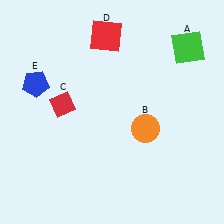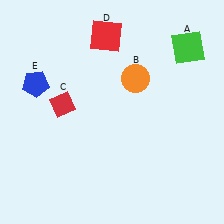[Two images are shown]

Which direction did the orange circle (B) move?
The orange circle (B) moved up.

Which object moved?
The orange circle (B) moved up.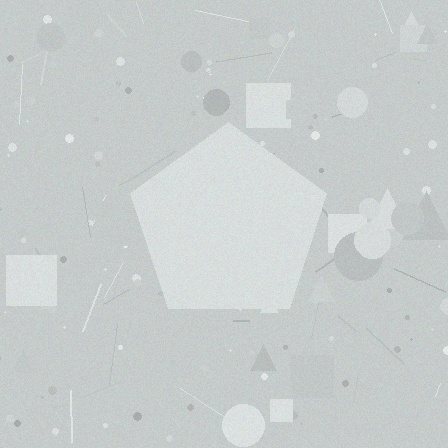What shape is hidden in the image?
A pentagon is hidden in the image.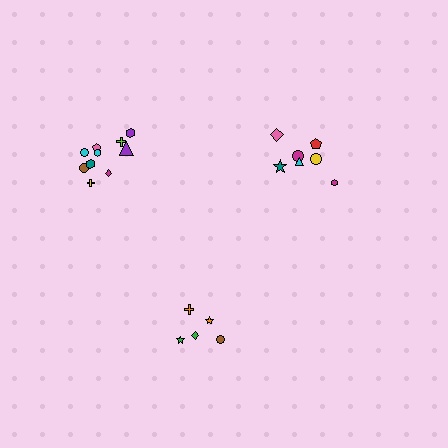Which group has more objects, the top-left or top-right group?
The top-left group.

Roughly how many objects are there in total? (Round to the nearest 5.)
Roughly 20 objects in total.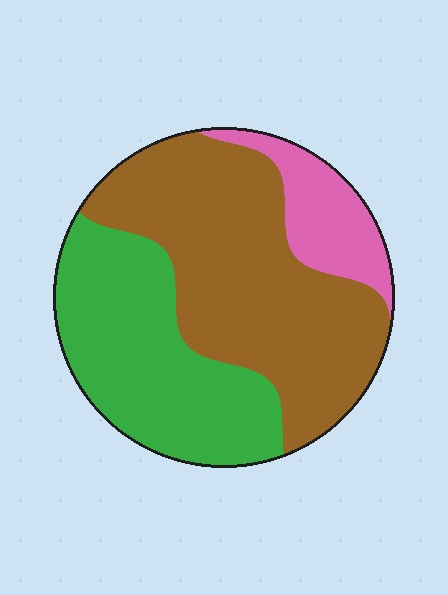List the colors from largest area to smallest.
From largest to smallest: brown, green, pink.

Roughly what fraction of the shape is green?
Green covers 36% of the shape.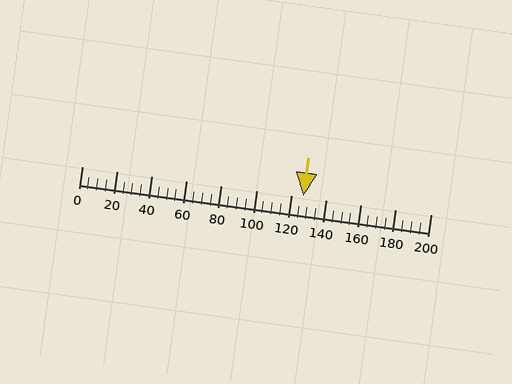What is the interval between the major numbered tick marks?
The major tick marks are spaced 20 units apart.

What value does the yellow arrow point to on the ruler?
The yellow arrow points to approximately 127.